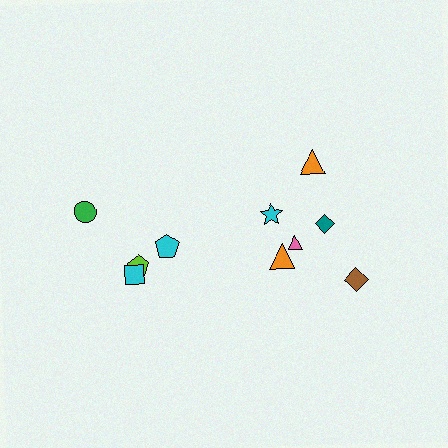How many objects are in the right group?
There are 6 objects.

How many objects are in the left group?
There are 4 objects.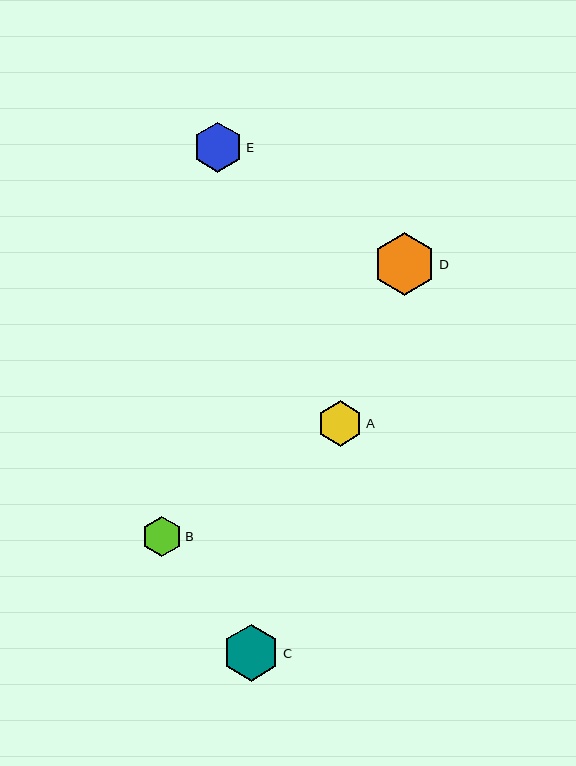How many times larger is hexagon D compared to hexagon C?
Hexagon D is approximately 1.1 times the size of hexagon C.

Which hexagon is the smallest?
Hexagon B is the smallest with a size of approximately 40 pixels.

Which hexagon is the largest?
Hexagon D is the largest with a size of approximately 63 pixels.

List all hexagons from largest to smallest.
From largest to smallest: D, C, E, A, B.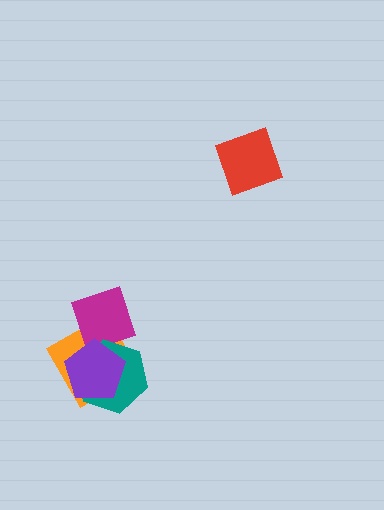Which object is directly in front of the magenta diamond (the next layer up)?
The teal hexagon is directly in front of the magenta diamond.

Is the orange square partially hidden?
Yes, it is partially covered by another shape.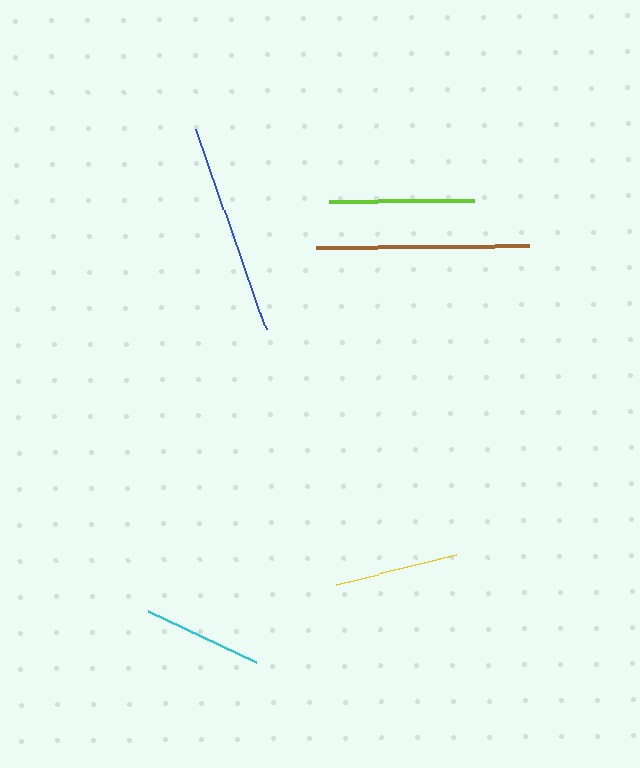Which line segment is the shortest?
The cyan line is the shortest at approximately 119 pixels.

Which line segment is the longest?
The brown line is the longest at approximately 213 pixels.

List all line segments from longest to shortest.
From longest to shortest: brown, blue, lime, yellow, cyan.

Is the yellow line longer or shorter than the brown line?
The brown line is longer than the yellow line.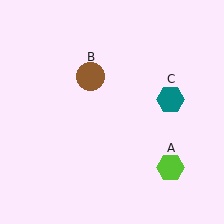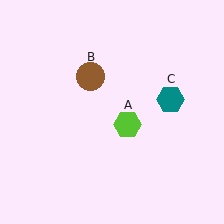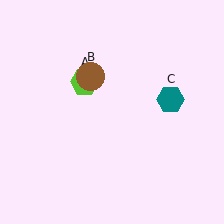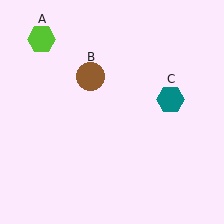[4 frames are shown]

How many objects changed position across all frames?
1 object changed position: lime hexagon (object A).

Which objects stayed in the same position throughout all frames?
Brown circle (object B) and teal hexagon (object C) remained stationary.